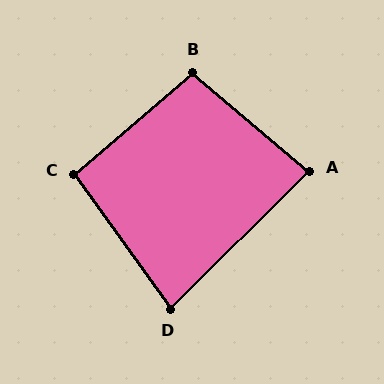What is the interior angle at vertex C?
Approximately 95 degrees (approximately right).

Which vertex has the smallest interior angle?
D, at approximately 81 degrees.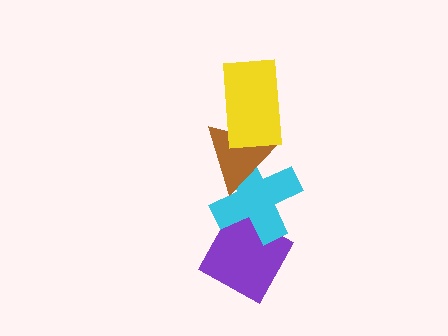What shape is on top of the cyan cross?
The brown triangle is on top of the cyan cross.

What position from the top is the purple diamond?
The purple diamond is 4th from the top.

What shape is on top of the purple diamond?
The cyan cross is on top of the purple diamond.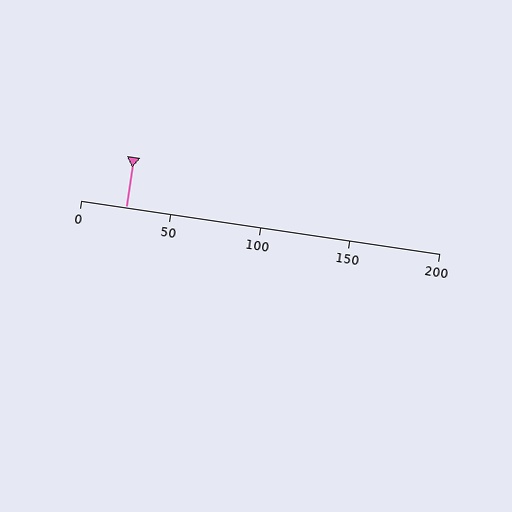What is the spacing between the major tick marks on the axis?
The major ticks are spaced 50 apart.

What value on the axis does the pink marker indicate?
The marker indicates approximately 25.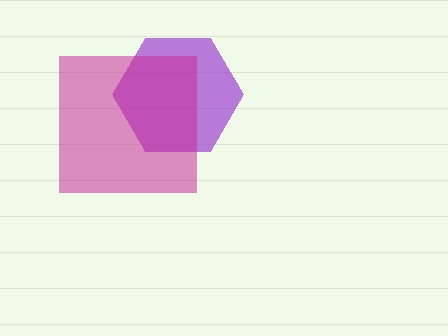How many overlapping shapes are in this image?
There are 2 overlapping shapes in the image.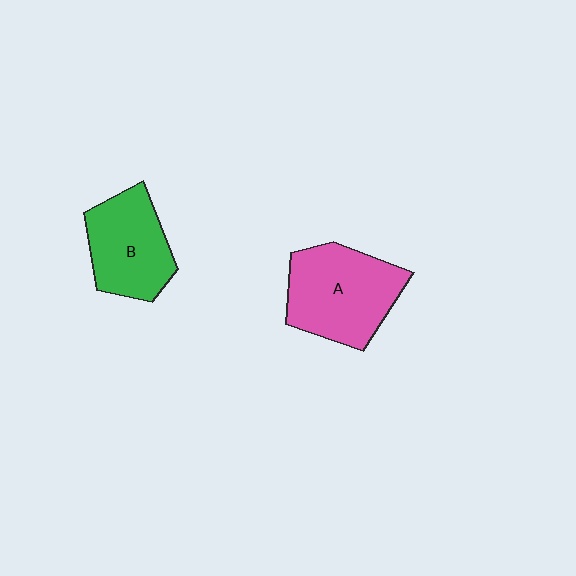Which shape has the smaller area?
Shape B (green).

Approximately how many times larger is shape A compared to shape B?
Approximately 1.2 times.